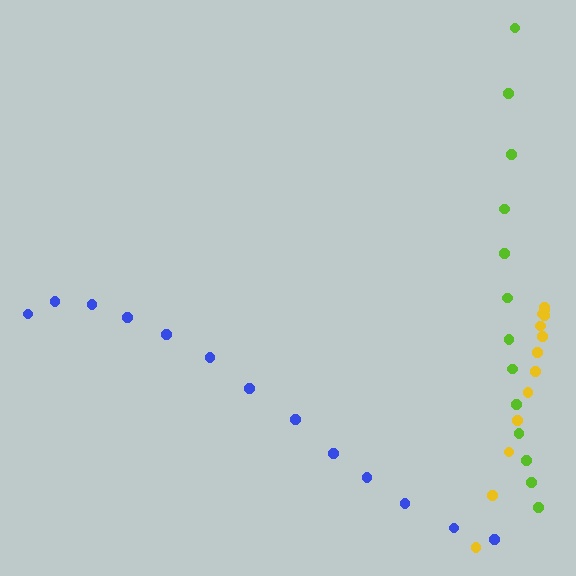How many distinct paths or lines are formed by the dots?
There are 3 distinct paths.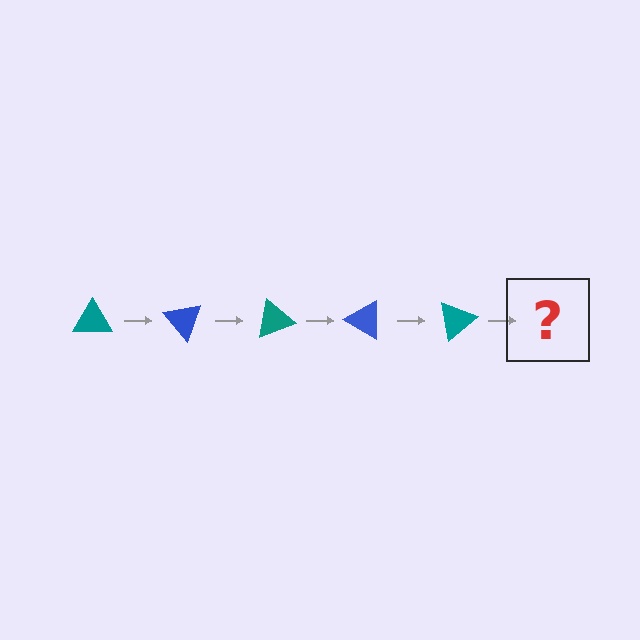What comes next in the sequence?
The next element should be a blue triangle, rotated 250 degrees from the start.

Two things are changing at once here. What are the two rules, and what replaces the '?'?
The two rules are that it rotates 50 degrees each step and the color cycles through teal and blue. The '?' should be a blue triangle, rotated 250 degrees from the start.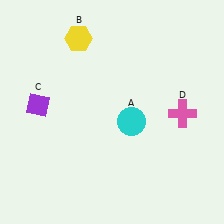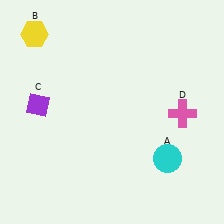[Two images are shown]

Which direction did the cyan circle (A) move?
The cyan circle (A) moved down.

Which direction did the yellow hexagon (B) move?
The yellow hexagon (B) moved left.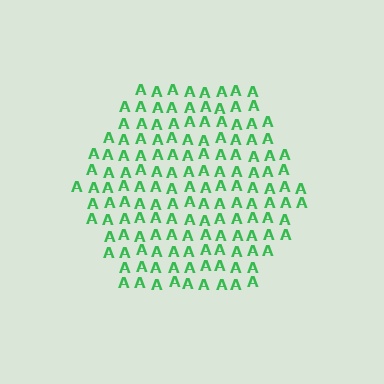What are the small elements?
The small elements are letter A's.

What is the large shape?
The large shape is a hexagon.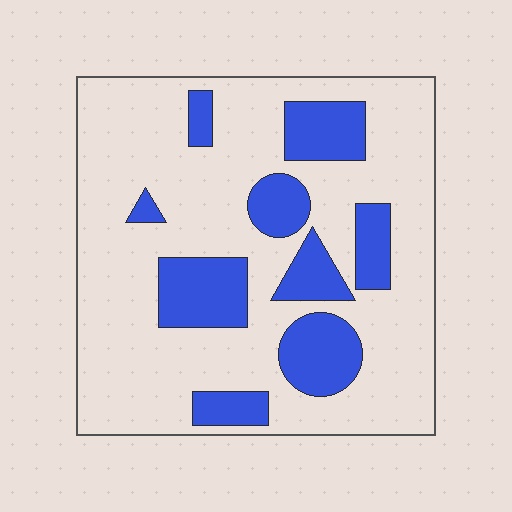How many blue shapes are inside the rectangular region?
9.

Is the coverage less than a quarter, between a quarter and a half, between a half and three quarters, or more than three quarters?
Less than a quarter.